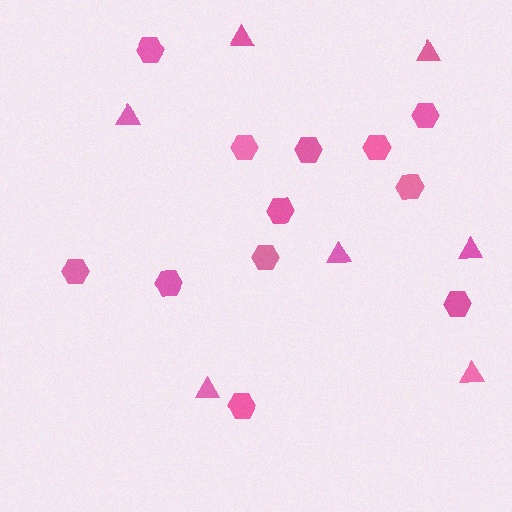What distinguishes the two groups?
There are 2 groups: one group of hexagons (12) and one group of triangles (7).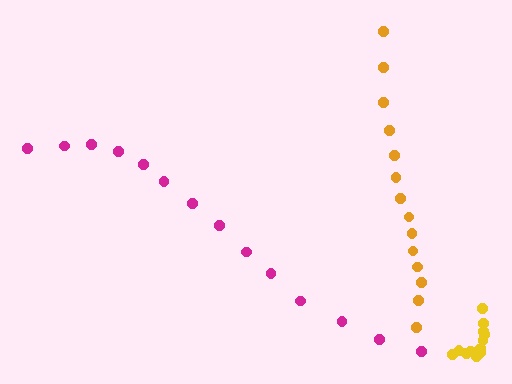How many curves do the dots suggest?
There are 3 distinct paths.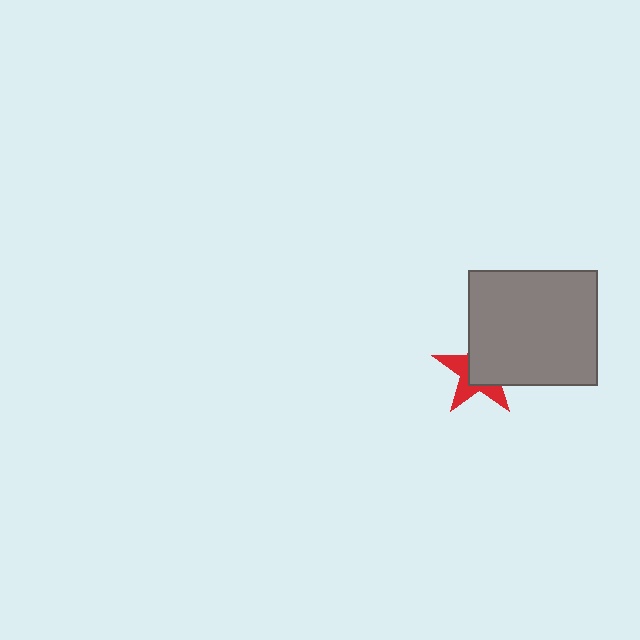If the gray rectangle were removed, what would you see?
You would see the complete red star.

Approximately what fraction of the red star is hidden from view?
Roughly 57% of the red star is hidden behind the gray rectangle.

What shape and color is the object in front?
The object in front is a gray rectangle.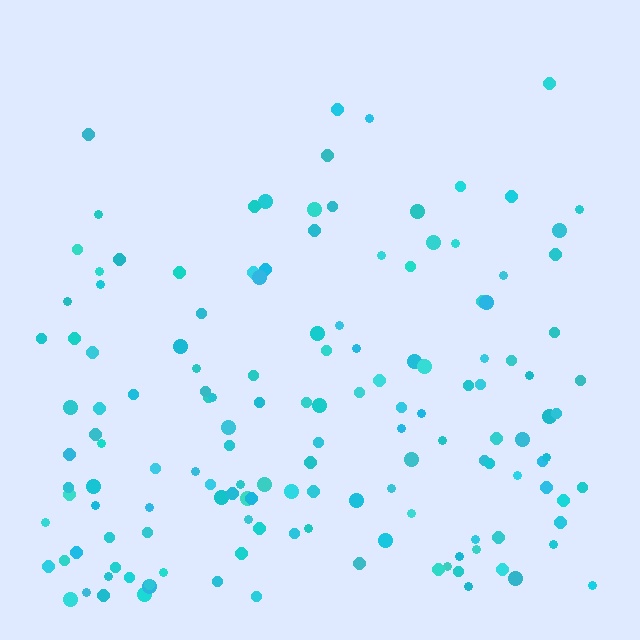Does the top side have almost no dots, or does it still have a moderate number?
Still a moderate number, just noticeably fewer than the bottom.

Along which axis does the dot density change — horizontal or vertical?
Vertical.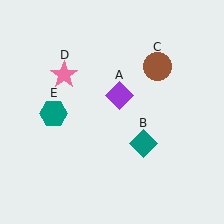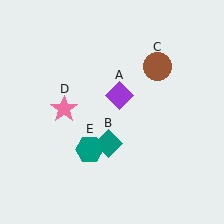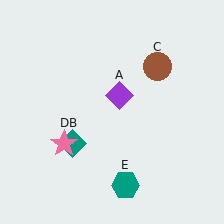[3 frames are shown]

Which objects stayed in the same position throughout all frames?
Purple diamond (object A) and brown circle (object C) remained stationary.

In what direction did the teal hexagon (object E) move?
The teal hexagon (object E) moved down and to the right.